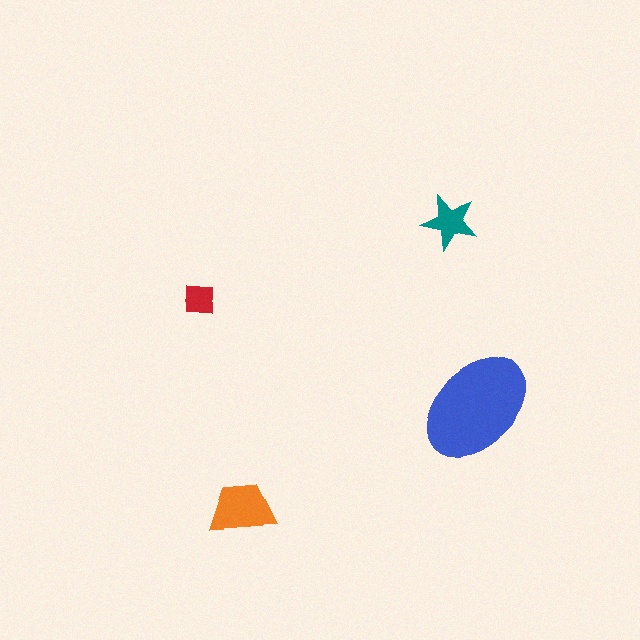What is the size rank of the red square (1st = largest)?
4th.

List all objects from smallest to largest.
The red square, the teal star, the orange trapezoid, the blue ellipse.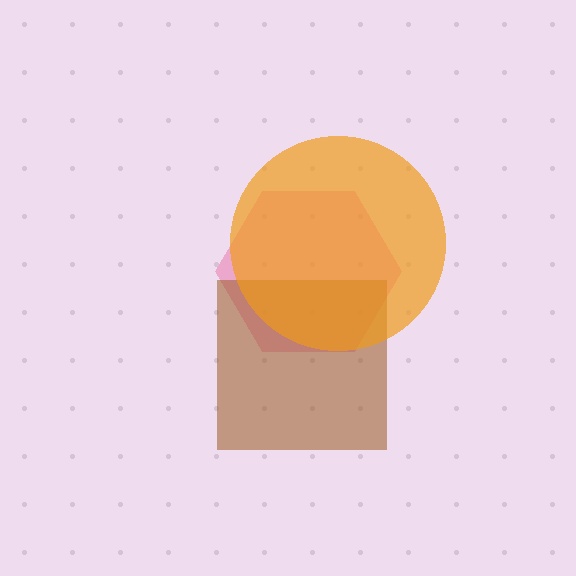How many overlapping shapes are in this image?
There are 3 overlapping shapes in the image.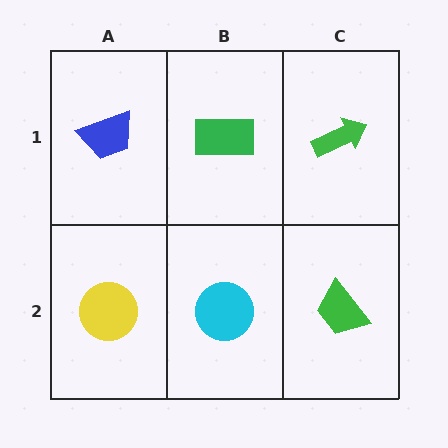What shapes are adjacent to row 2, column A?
A blue trapezoid (row 1, column A), a cyan circle (row 2, column B).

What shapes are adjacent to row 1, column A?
A yellow circle (row 2, column A), a green rectangle (row 1, column B).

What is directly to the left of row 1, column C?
A green rectangle.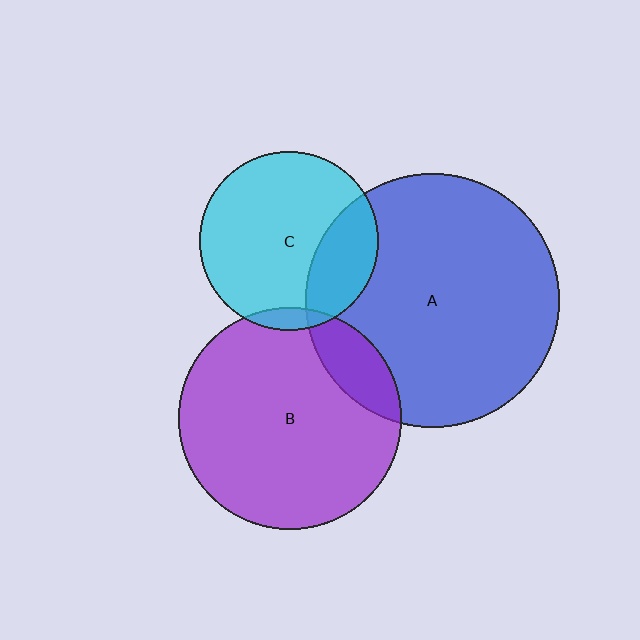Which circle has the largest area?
Circle A (blue).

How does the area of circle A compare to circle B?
Approximately 1.3 times.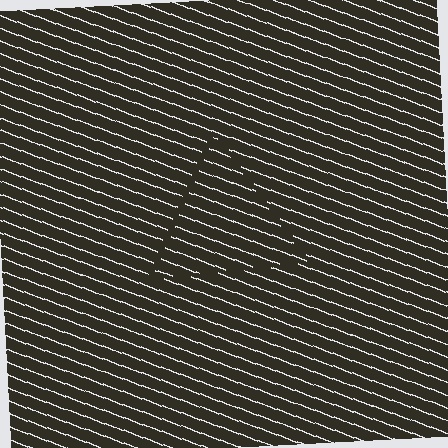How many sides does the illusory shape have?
3 sides — the line-ends trace a triangle.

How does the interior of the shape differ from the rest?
The interior of the shape contains the same grating, shifted by half a period — the contour is defined by the phase discontinuity where line-ends from the inner and outer gratings abut.